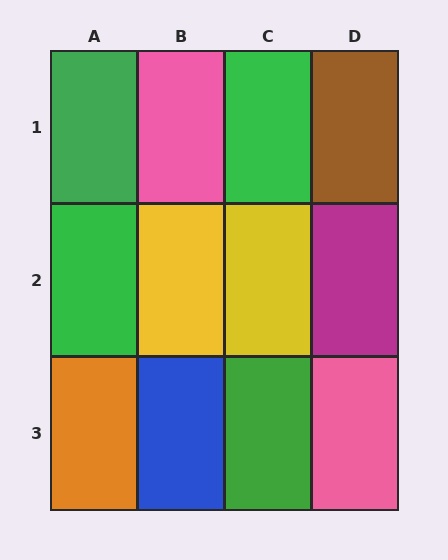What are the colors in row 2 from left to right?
Green, yellow, yellow, magenta.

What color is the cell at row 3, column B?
Blue.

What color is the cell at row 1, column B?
Pink.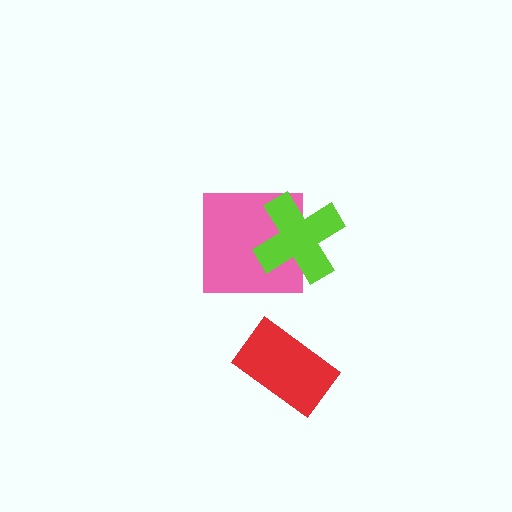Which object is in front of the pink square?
The lime cross is in front of the pink square.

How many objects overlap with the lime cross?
1 object overlaps with the lime cross.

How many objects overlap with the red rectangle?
0 objects overlap with the red rectangle.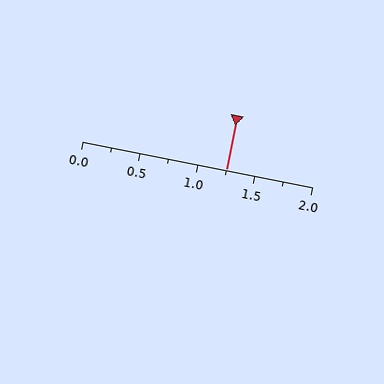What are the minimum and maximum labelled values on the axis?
The axis runs from 0.0 to 2.0.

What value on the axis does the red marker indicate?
The marker indicates approximately 1.25.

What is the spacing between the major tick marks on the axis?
The major ticks are spaced 0.5 apart.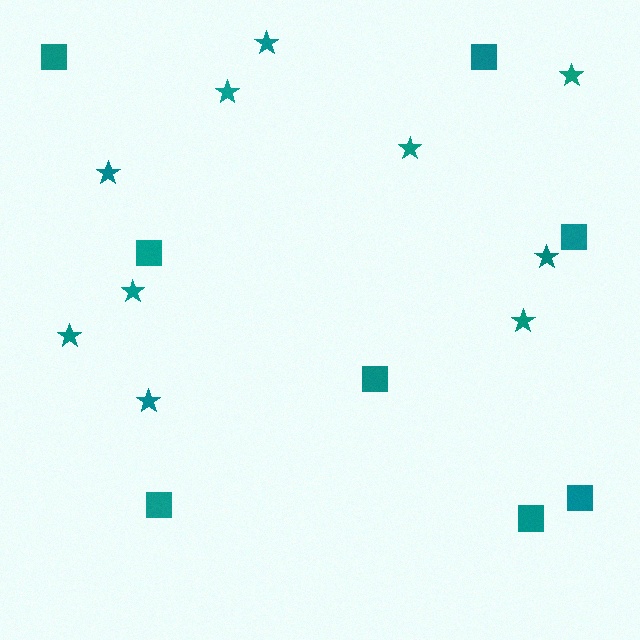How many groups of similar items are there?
There are 2 groups: one group of squares (8) and one group of stars (10).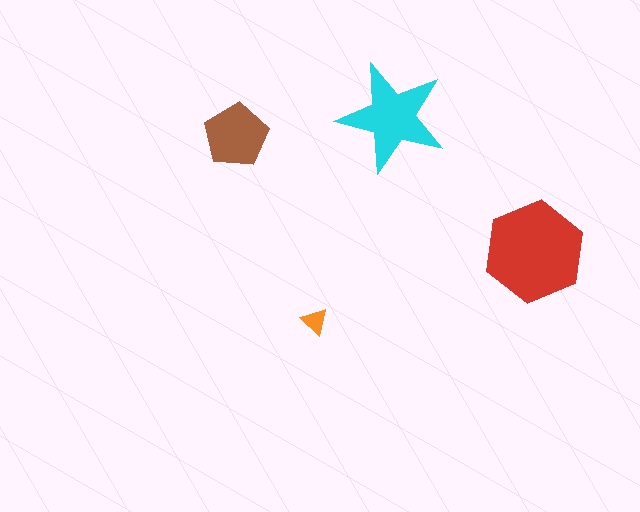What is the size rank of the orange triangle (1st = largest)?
4th.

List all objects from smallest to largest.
The orange triangle, the brown pentagon, the cyan star, the red hexagon.